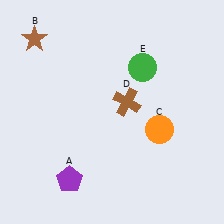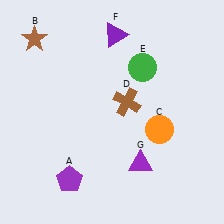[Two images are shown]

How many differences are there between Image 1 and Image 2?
There are 2 differences between the two images.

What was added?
A purple triangle (F), a purple triangle (G) were added in Image 2.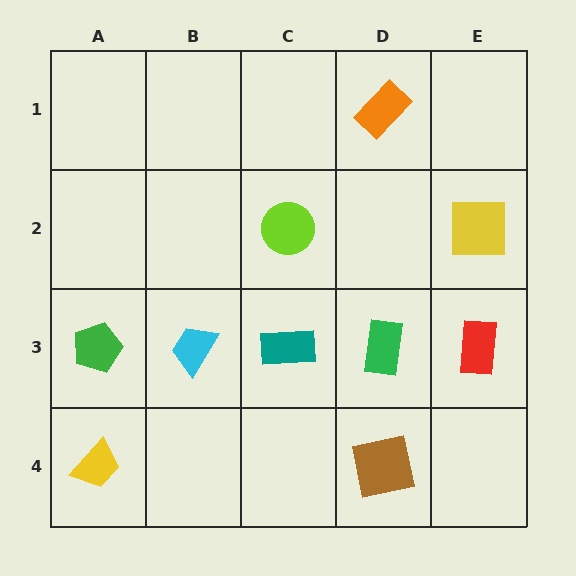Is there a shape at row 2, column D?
No, that cell is empty.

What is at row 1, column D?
An orange rectangle.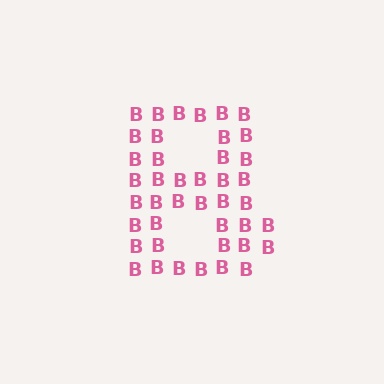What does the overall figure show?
The overall figure shows the letter B.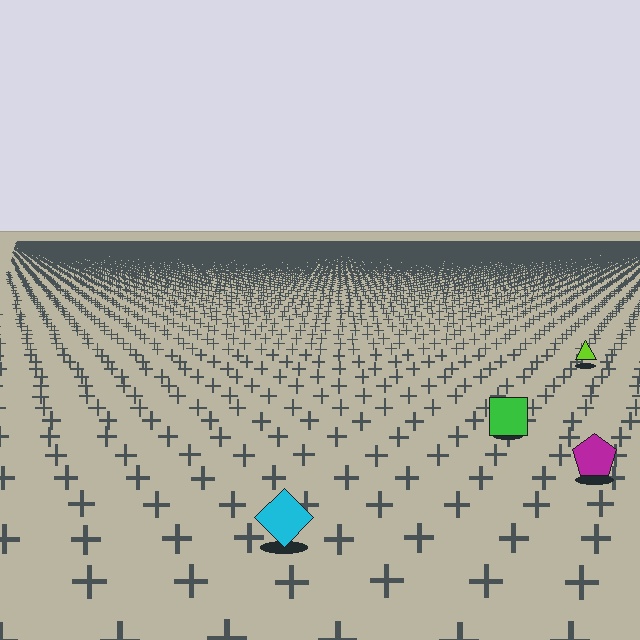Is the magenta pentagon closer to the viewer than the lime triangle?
Yes. The magenta pentagon is closer — you can tell from the texture gradient: the ground texture is coarser near it.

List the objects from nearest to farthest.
From nearest to farthest: the cyan diamond, the magenta pentagon, the green square, the lime triangle.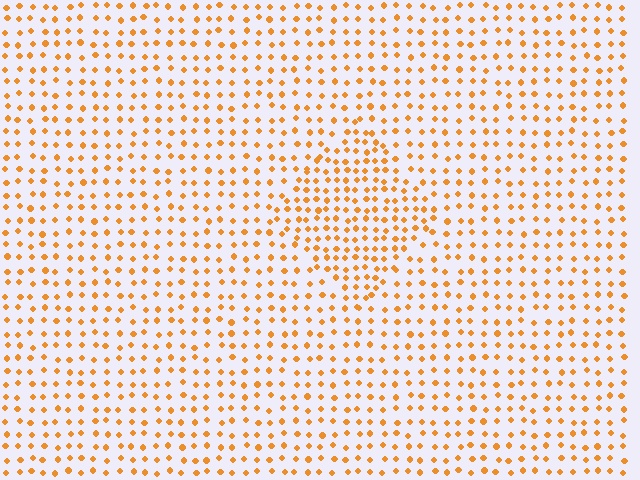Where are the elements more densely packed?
The elements are more densely packed inside the diamond boundary.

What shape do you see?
I see a diamond.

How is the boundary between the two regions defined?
The boundary is defined by a change in element density (approximately 1.7x ratio). All elements are the same color, size, and shape.